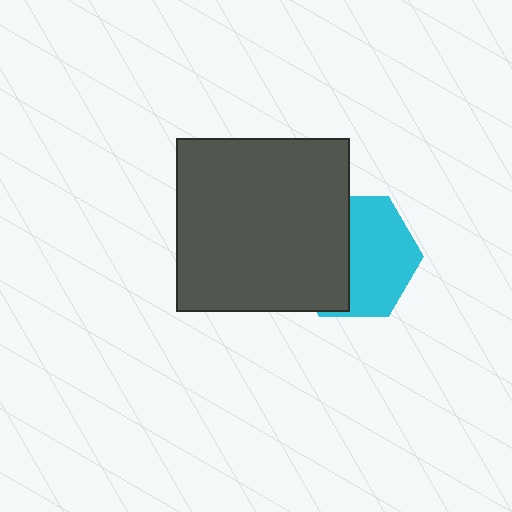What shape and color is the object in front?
The object in front is a dark gray square.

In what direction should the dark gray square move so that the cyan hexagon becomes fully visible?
The dark gray square should move left. That is the shortest direction to clear the overlap and leave the cyan hexagon fully visible.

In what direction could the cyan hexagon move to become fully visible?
The cyan hexagon could move right. That would shift it out from behind the dark gray square entirely.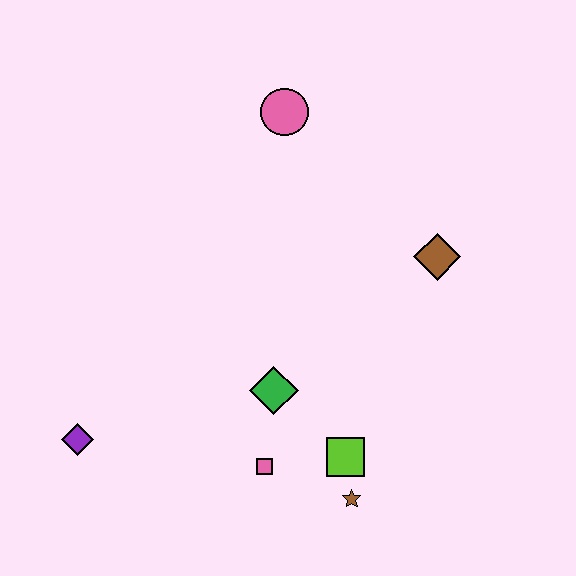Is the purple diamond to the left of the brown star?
Yes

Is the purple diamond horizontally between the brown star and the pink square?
No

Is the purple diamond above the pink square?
Yes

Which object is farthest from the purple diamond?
The brown diamond is farthest from the purple diamond.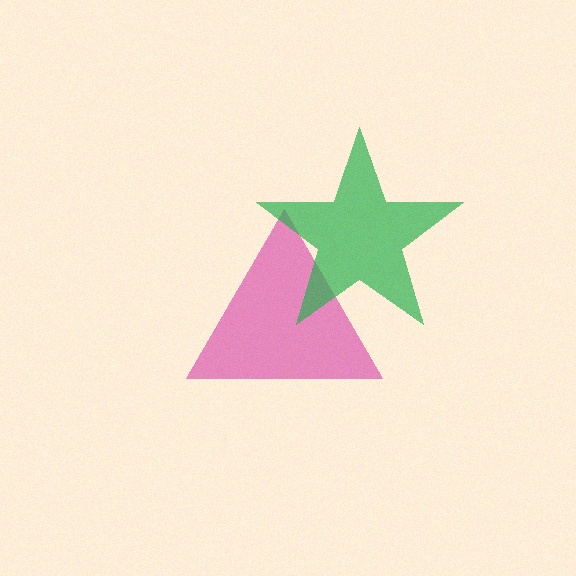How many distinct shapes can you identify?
There are 2 distinct shapes: a magenta triangle, a green star.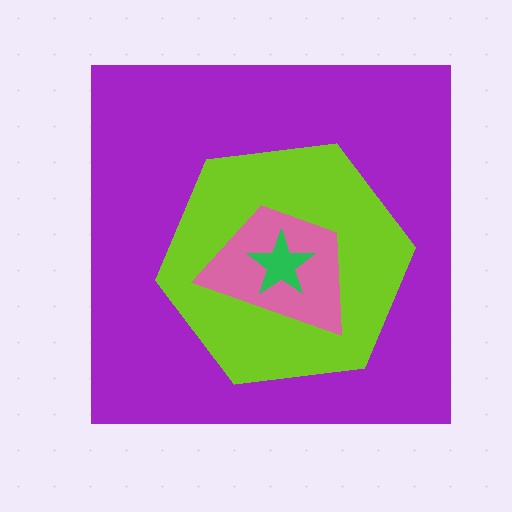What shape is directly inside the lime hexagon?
The pink trapezoid.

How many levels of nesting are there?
4.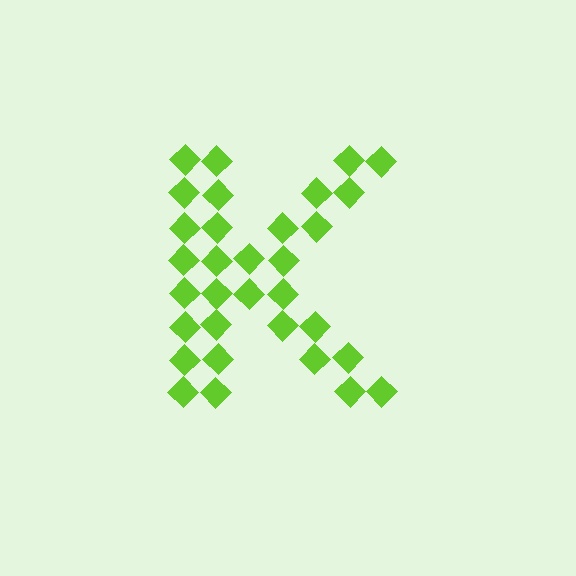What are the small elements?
The small elements are diamonds.